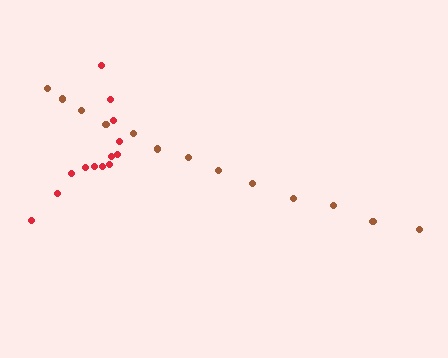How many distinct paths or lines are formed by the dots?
There are 2 distinct paths.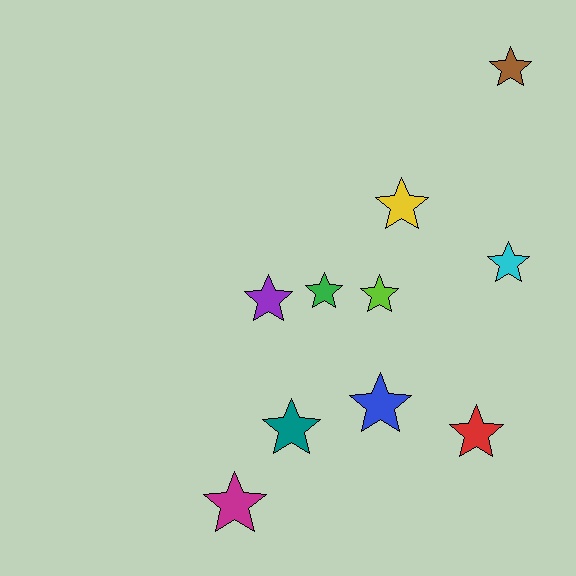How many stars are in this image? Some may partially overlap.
There are 10 stars.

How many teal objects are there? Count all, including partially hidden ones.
There is 1 teal object.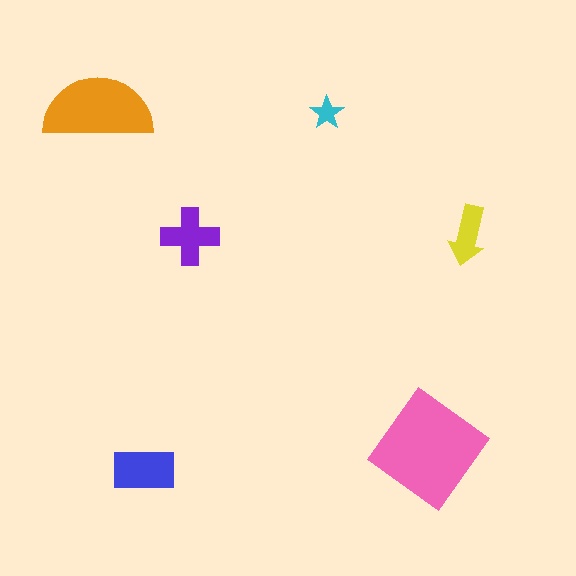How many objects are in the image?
There are 6 objects in the image.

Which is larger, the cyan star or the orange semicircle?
The orange semicircle.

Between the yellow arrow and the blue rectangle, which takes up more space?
The blue rectangle.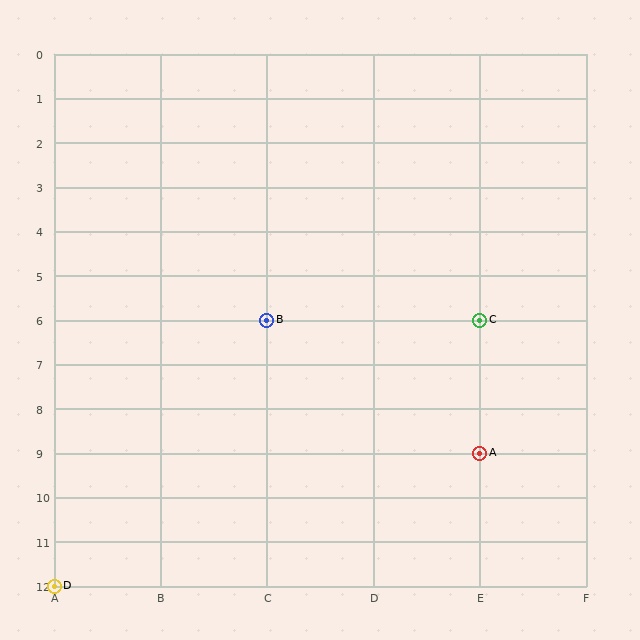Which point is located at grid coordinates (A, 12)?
Point D is at (A, 12).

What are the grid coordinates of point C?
Point C is at grid coordinates (E, 6).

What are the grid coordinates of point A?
Point A is at grid coordinates (E, 9).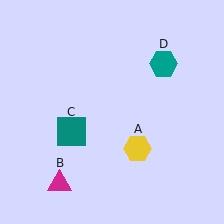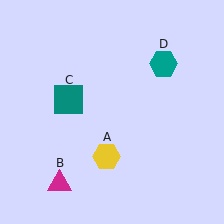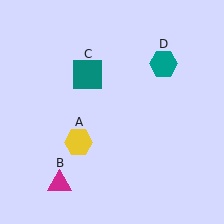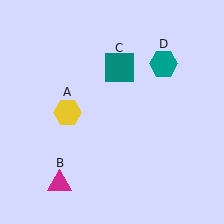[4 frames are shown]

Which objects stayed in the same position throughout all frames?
Magenta triangle (object B) and teal hexagon (object D) remained stationary.